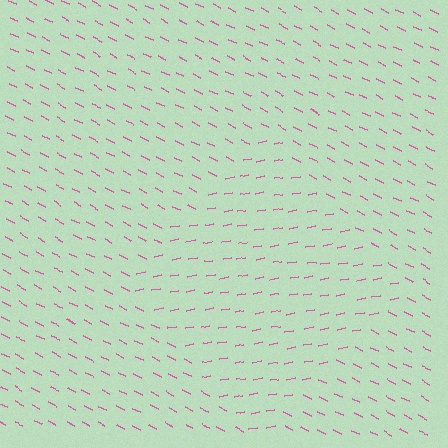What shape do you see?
I see a diamond.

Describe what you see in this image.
The image is filled with small pink line segments. A diamond region in the image has lines oriented differently from the surrounding lines, creating a visible texture boundary.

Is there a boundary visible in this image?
Yes, there is a texture boundary formed by a change in line orientation.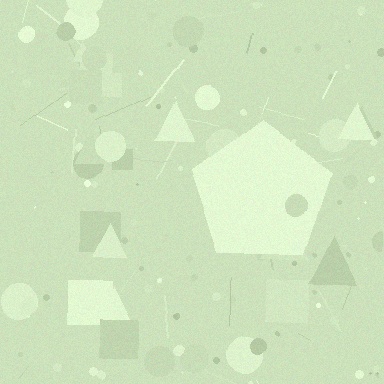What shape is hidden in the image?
A pentagon is hidden in the image.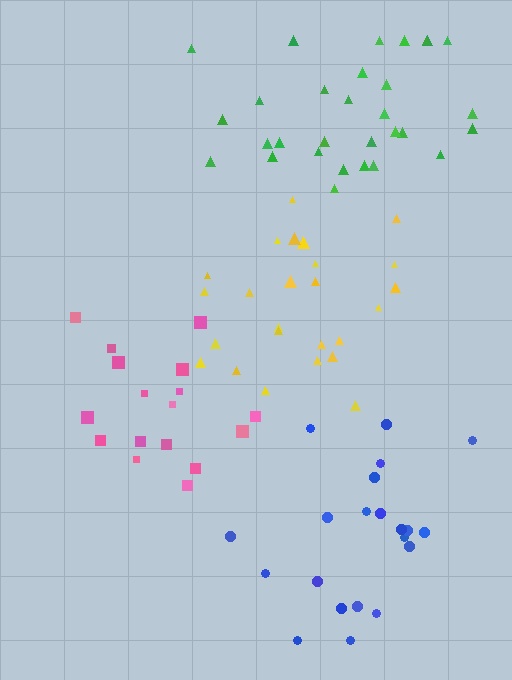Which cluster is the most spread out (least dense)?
Blue.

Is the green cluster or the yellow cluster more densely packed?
Yellow.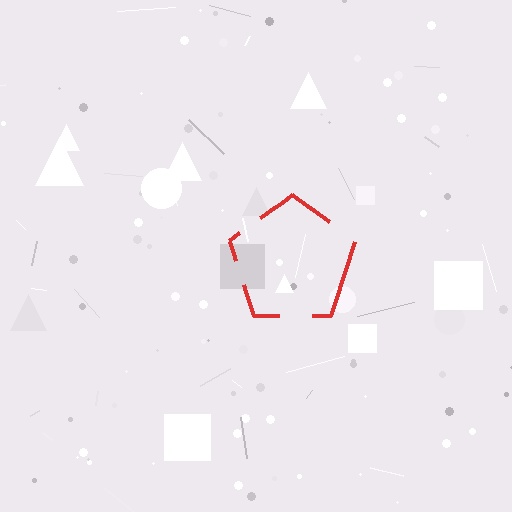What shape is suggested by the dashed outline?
The dashed outline suggests a pentagon.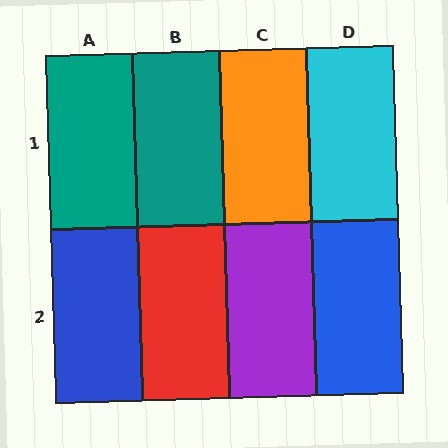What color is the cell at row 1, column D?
Cyan.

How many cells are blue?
2 cells are blue.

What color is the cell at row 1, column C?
Orange.